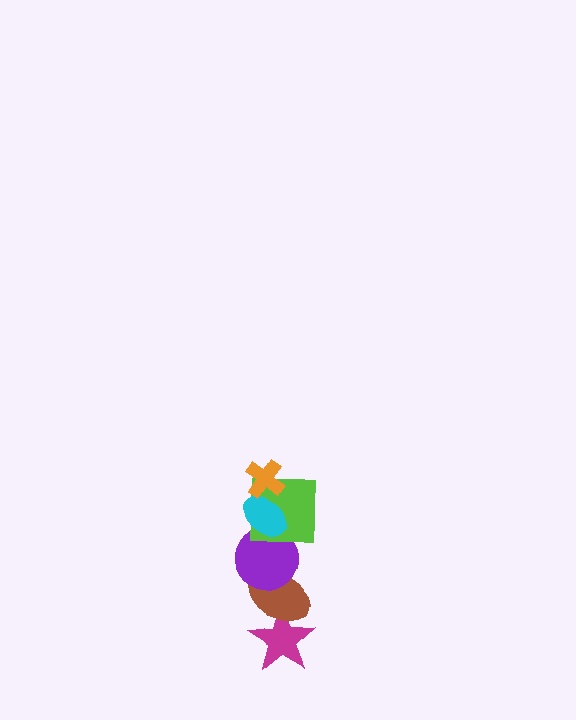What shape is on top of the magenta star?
The brown ellipse is on top of the magenta star.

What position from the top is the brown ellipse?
The brown ellipse is 5th from the top.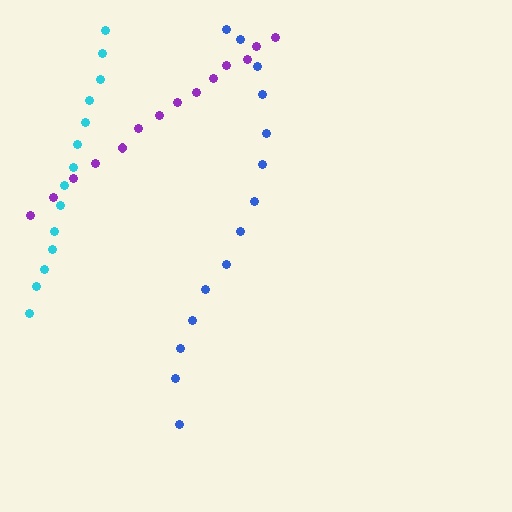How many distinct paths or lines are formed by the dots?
There are 3 distinct paths.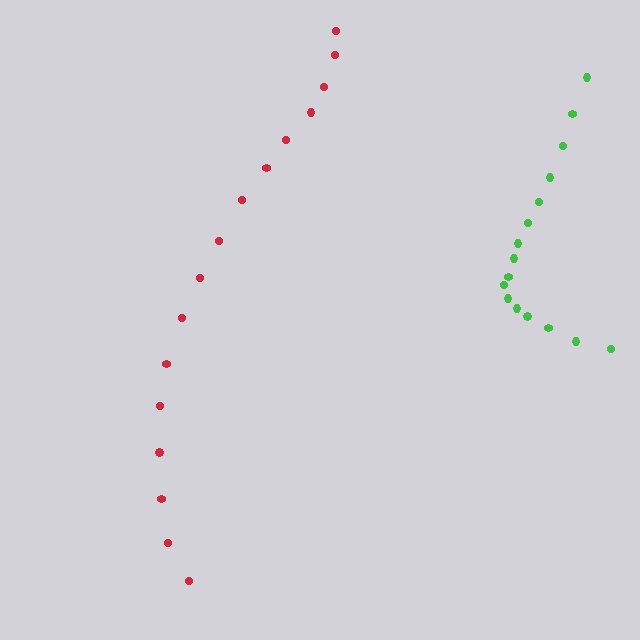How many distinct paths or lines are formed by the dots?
There are 2 distinct paths.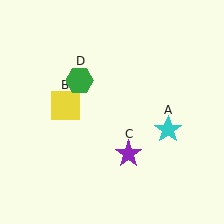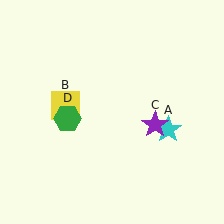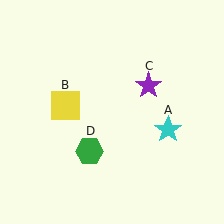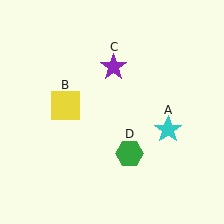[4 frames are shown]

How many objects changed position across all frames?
2 objects changed position: purple star (object C), green hexagon (object D).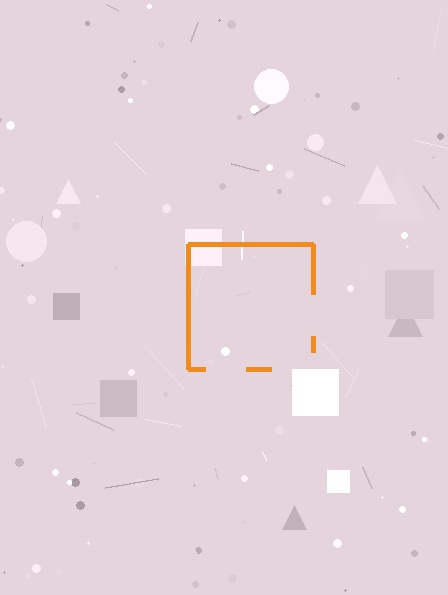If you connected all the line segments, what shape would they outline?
They would outline a square.